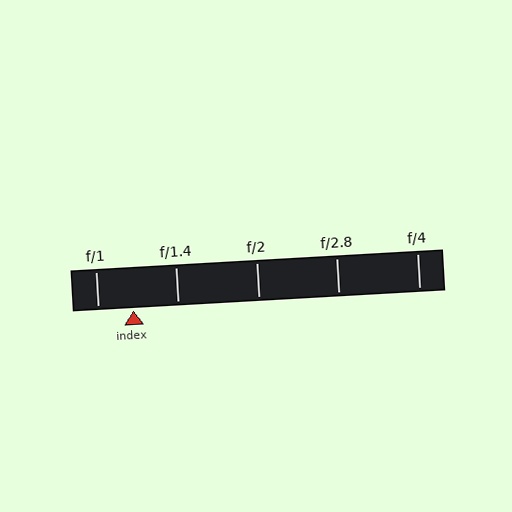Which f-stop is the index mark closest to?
The index mark is closest to f/1.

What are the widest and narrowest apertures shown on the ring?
The widest aperture shown is f/1 and the narrowest is f/4.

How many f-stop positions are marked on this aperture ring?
There are 5 f-stop positions marked.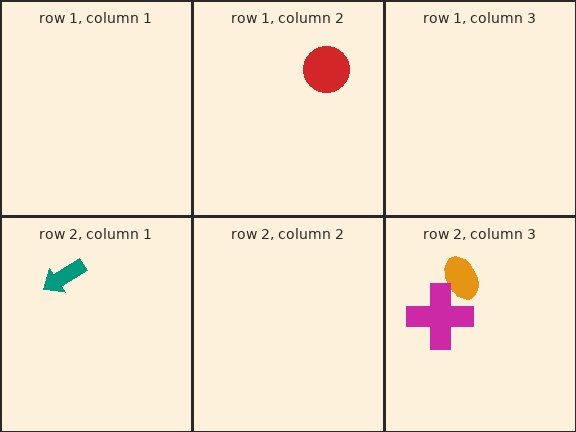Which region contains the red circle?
The row 1, column 2 region.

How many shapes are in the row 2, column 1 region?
1.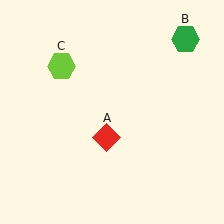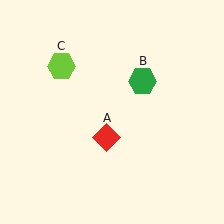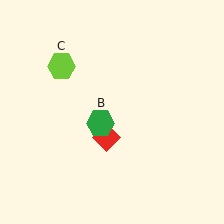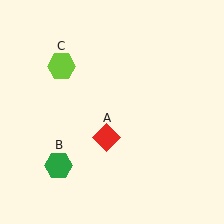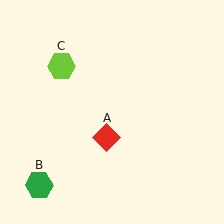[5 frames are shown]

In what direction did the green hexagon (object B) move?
The green hexagon (object B) moved down and to the left.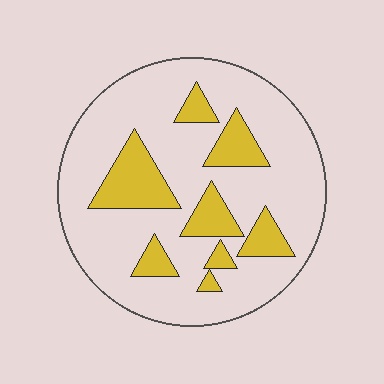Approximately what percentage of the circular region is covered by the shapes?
Approximately 20%.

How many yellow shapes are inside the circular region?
8.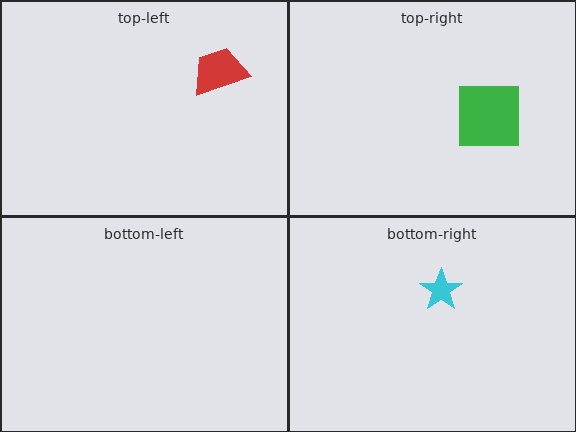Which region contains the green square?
The top-right region.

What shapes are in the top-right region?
The green square.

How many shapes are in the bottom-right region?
1.